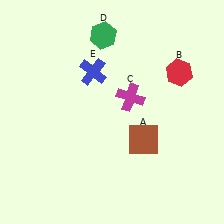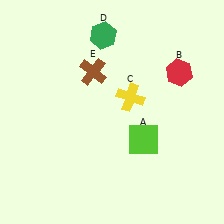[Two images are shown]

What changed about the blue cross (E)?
In Image 1, E is blue. In Image 2, it changed to brown.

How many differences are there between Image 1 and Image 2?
There are 3 differences between the two images.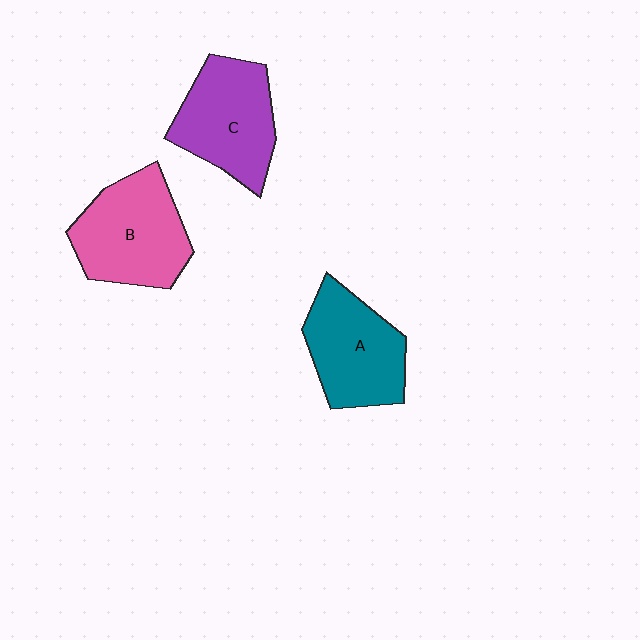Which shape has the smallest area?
Shape A (teal).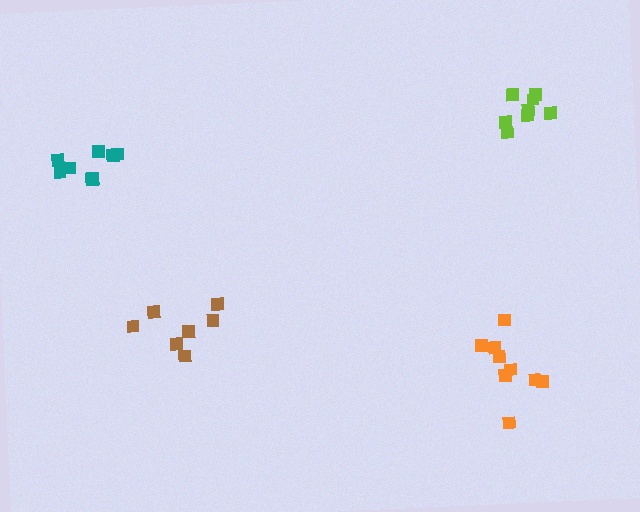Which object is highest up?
The lime cluster is topmost.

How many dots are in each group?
Group 1: 8 dots, Group 2: 8 dots, Group 3: 7 dots, Group 4: 9 dots (32 total).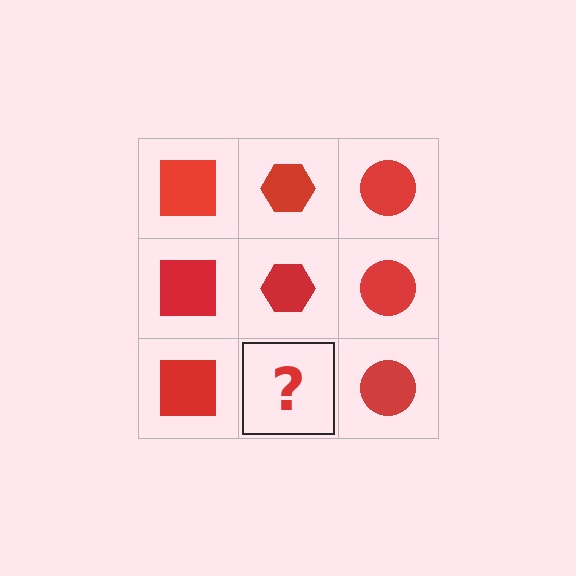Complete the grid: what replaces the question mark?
The question mark should be replaced with a red hexagon.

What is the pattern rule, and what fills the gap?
The rule is that each column has a consistent shape. The gap should be filled with a red hexagon.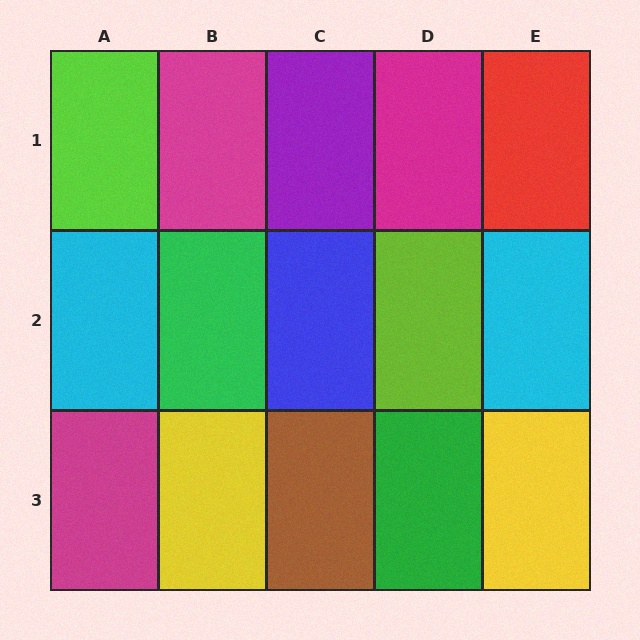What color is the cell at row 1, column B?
Magenta.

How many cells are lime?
2 cells are lime.